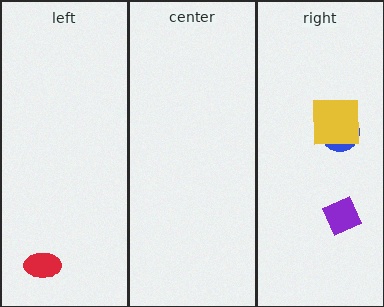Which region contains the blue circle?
The right region.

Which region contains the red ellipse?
The left region.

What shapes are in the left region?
The red ellipse.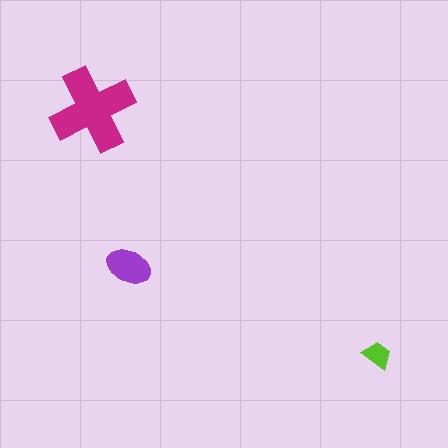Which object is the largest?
The magenta cross.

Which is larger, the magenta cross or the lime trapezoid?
The magenta cross.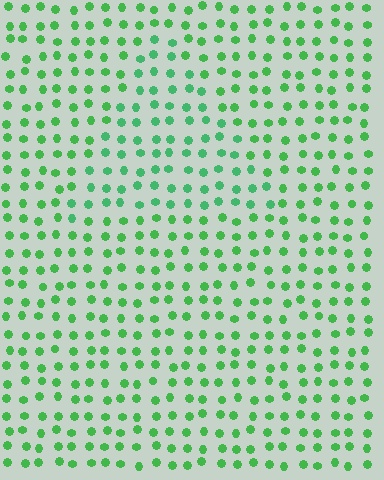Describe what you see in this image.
The image is filled with small green elements in a uniform arrangement. A triangle-shaped region is visible where the elements are tinted to a slightly different hue, forming a subtle color boundary.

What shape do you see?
I see a triangle.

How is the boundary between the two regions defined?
The boundary is defined purely by a slight shift in hue (about 18 degrees). Spacing, size, and orientation are identical on both sides.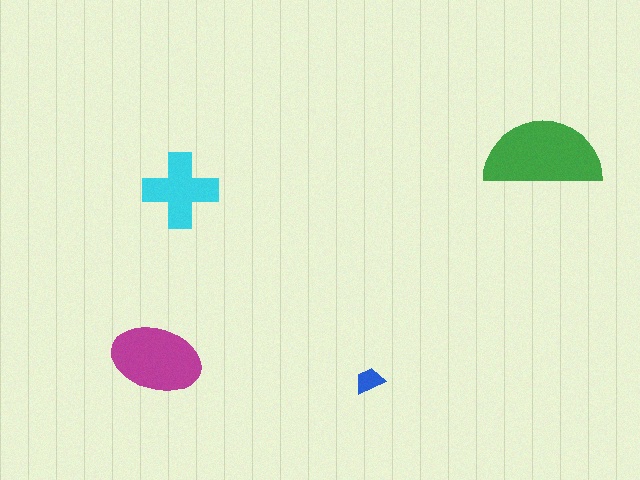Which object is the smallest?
The blue trapezoid.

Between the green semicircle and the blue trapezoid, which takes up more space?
The green semicircle.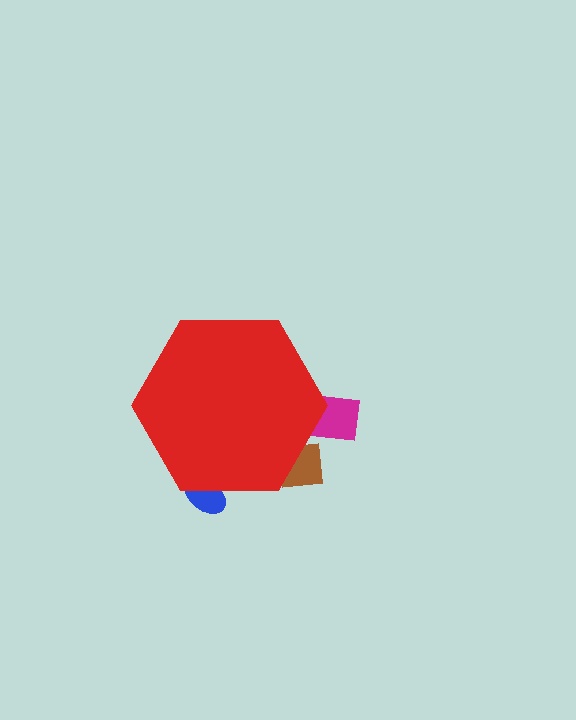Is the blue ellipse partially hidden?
Yes, the blue ellipse is partially hidden behind the red hexagon.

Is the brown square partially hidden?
Yes, the brown square is partially hidden behind the red hexagon.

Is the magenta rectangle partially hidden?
Yes, the magenta rectangle is partially hidden behind the red hexagon.